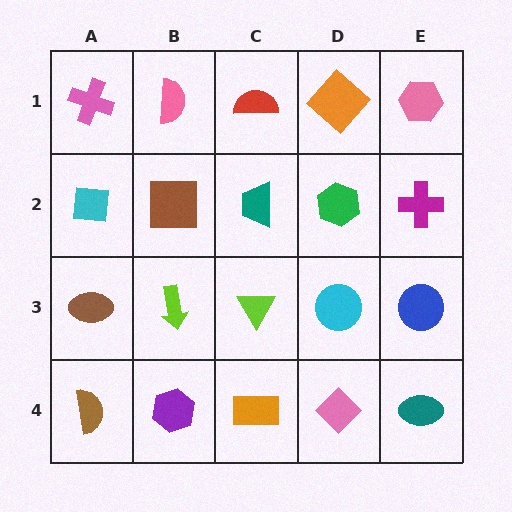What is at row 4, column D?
A pink diamond.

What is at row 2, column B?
A brown square.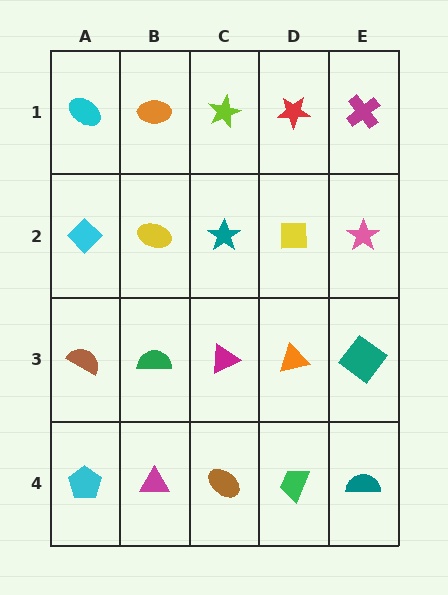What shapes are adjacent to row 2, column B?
An orange ellipse (row 1, column B), a green semicircle (row 3, column B), a cyan diamond (row 2, column A), a teal star (row 2, column C).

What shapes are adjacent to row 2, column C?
A lime star (row 1, column C), a magenta triangle (row 3, column C), a yellow ellipse (row 2, column B), a yellow square (row 2, column D).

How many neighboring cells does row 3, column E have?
3.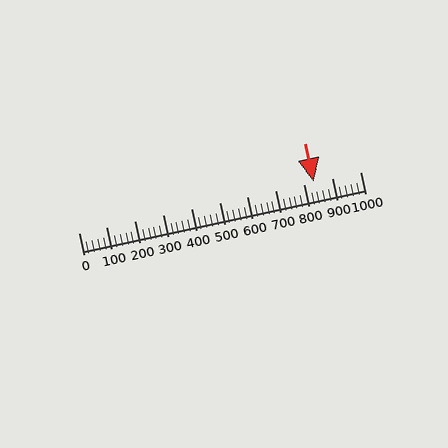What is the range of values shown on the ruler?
The ruler shows values from 0 to 1000.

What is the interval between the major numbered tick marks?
The major tick marks are spaced 100 units apart.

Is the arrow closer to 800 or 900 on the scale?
The arrow is closer to 800.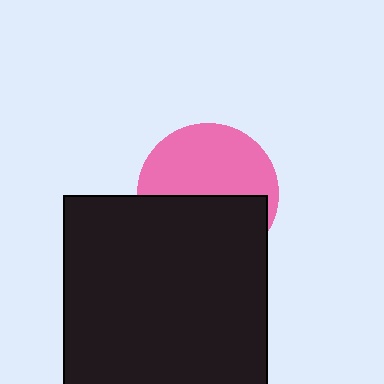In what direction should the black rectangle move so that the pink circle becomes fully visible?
The black rectangle should move down. That is the shortest direction to clear the overlap and leave the pink circle fully visible.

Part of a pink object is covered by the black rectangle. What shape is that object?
It is a circle.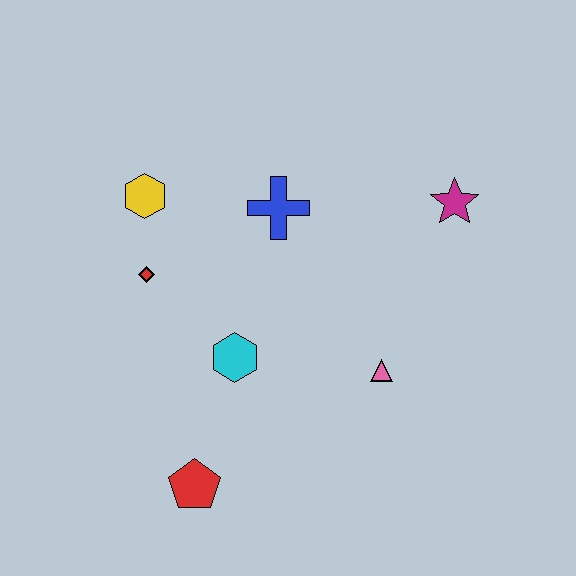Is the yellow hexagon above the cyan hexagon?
Yes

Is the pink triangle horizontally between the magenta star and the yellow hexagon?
Yes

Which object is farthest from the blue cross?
The red pentagon is farthest from the blue cross.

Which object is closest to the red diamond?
The yellow hexagon is closest to the red diamond.